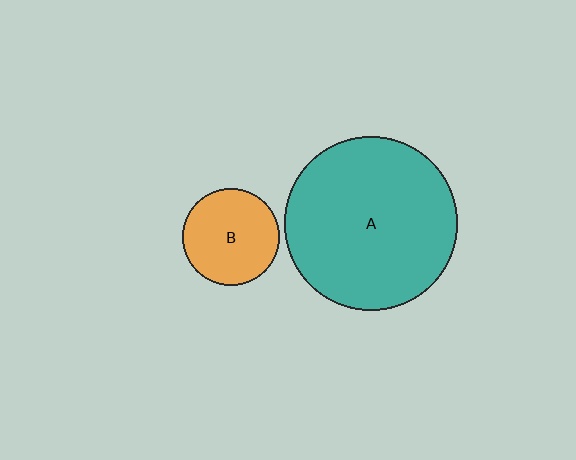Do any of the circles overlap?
No, none of the circles overlap.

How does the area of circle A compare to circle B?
Approximately 3.2 times.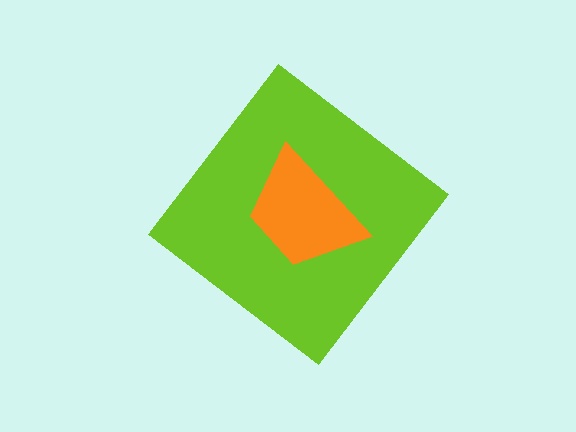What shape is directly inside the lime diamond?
The orange trapezoid.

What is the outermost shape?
The lime diamond.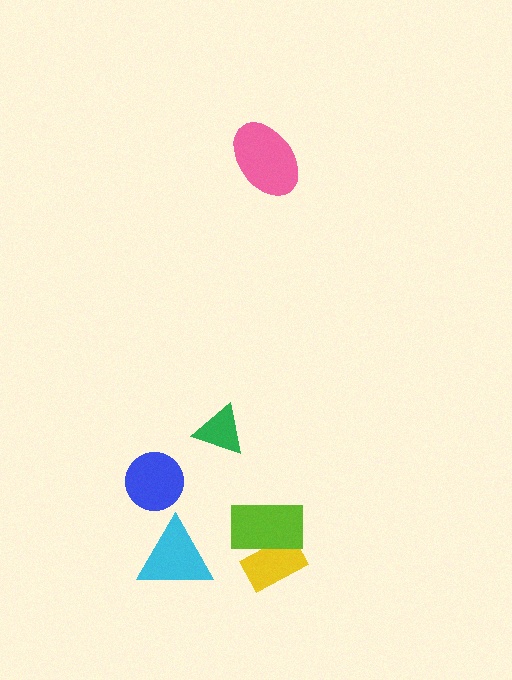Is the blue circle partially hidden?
No, no other shape covers it.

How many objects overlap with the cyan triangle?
0 objects overlap with the cyan triangle.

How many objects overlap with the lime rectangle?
1 object overlaps with the lime rectangle.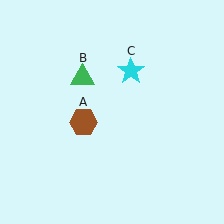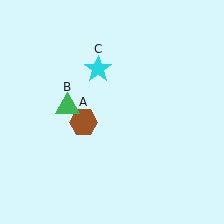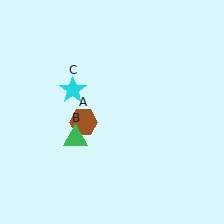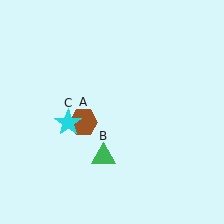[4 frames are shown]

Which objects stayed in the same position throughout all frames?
Brown hexagon (object A) remained stationary.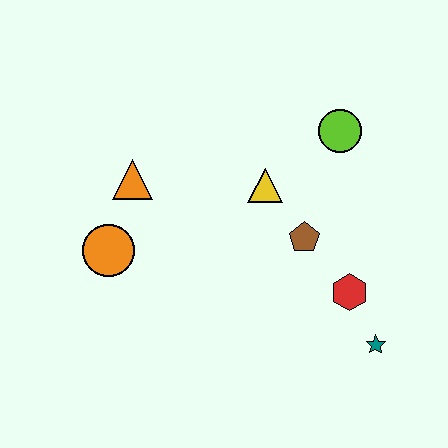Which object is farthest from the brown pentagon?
The orange circle is farthest from the brown pentagon.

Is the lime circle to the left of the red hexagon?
Yes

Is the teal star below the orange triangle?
Yes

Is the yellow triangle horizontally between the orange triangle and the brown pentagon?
Yes